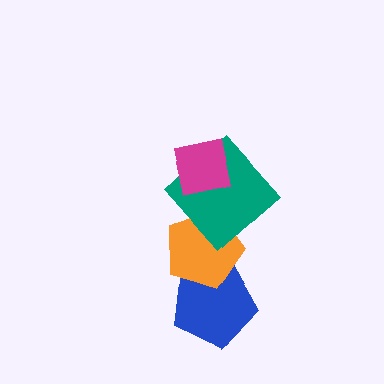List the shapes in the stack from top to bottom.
From top to bottom: the magenta square, the teal diamond, the orange pentagon, the blue pentagon.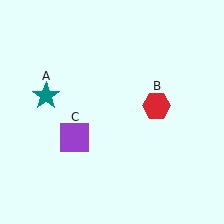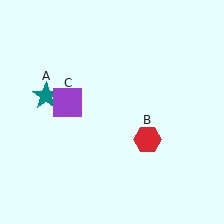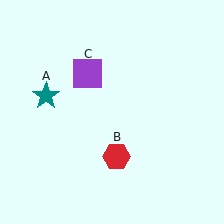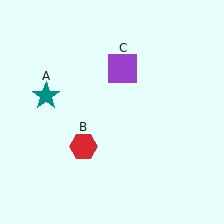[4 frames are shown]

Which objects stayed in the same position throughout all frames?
Teal star (object A) remained stationary.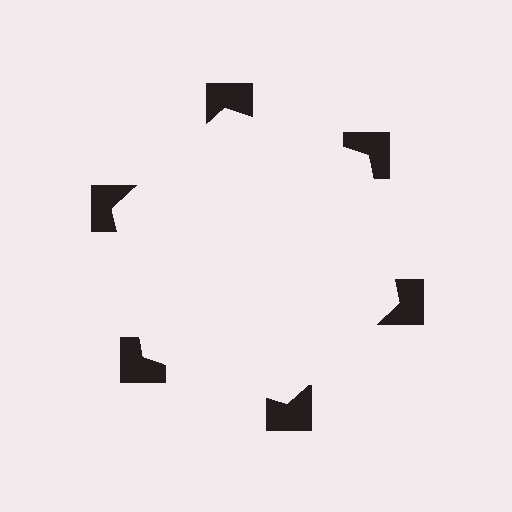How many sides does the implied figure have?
6 sides.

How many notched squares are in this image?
There are 6 — one at each vertex of the illusory hexagon.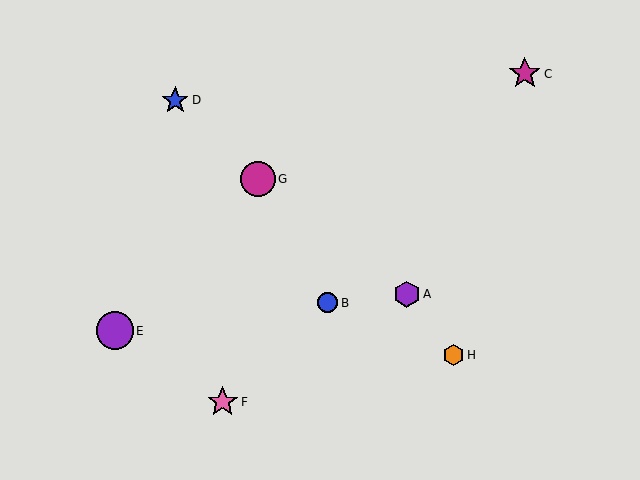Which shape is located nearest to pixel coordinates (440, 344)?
The orange hexagon (labeled H) at (454, 355) is nearest to that location.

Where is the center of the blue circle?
The center of the blue circle is at (327, 303).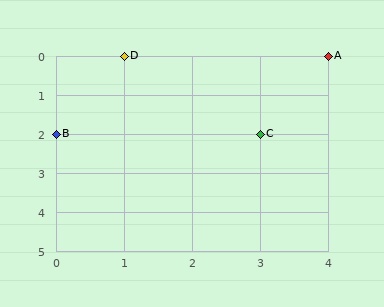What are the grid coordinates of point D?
Point D is at grid coordinates (1, 0).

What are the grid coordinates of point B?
Point B is at grid coordinates (0, 2).